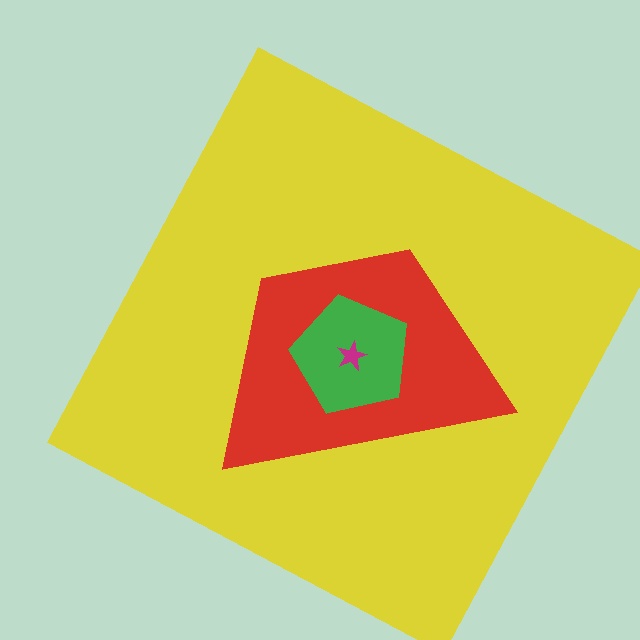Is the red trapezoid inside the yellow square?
Yes.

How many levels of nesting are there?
4.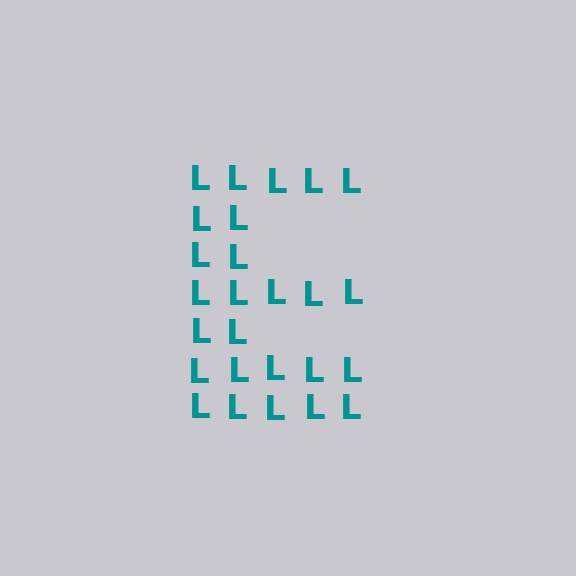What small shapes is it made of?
It is made of small letter L's.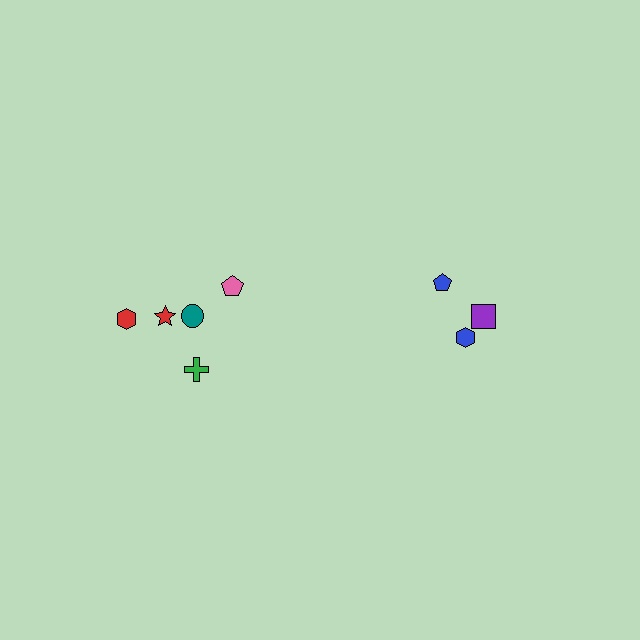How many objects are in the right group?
There are 3 objects.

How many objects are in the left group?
There are 5 objects.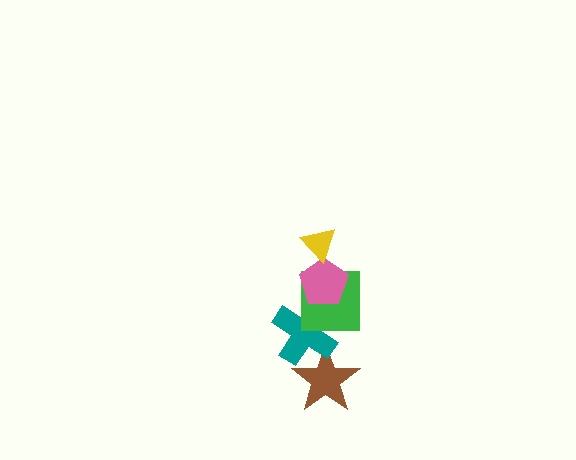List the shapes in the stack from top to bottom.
From top to bottom: the yellow triangle, the pink pentagon, the green square, the teal cross, the brown star.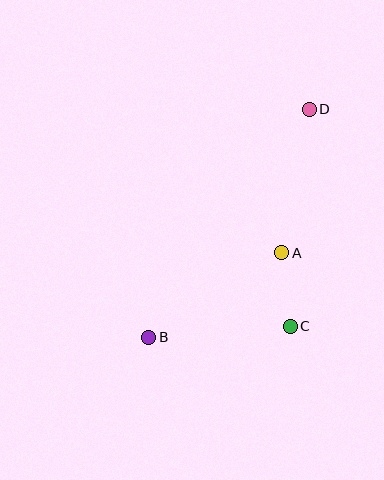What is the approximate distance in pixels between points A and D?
The distance between A and D is approximately 146 pixels.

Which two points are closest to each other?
Points A and C are closest to each other.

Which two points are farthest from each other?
Points B and D are farthest from each other.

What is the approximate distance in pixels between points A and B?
The distance between A and B is approximately 158 pixels.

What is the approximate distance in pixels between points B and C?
The distance between B and C is approximately 142 pixels.